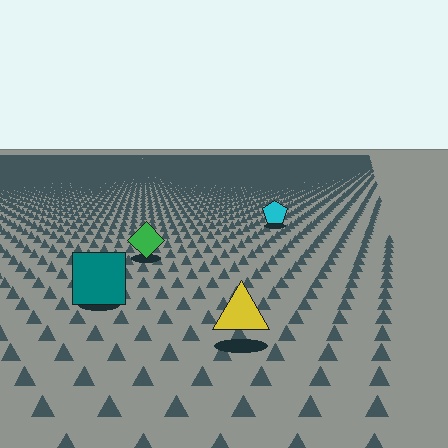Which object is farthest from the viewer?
The cyan pentagon is farthest from the viewer. It appears smaller and the ground texture around it is denser.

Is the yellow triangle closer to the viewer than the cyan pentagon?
Yes. The yellow triangle is closer — you can tell from the texture gradient: the ground texture is coarser near it.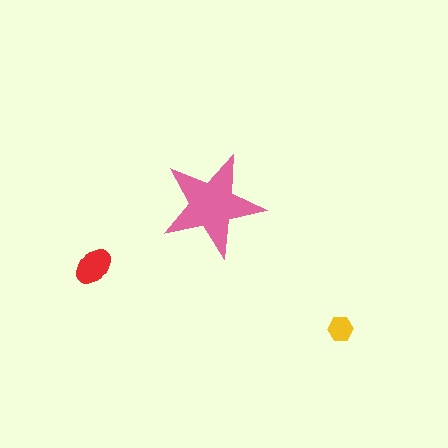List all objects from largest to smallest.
The pink star, the red ellipse, the yellow hexagon.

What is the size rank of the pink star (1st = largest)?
1st.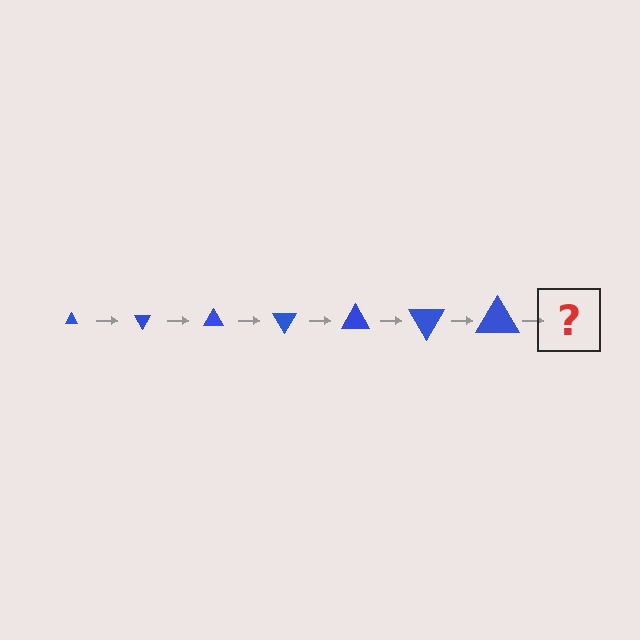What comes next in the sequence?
The next element should be a triangle, larger than the previous one and rotated 420 degrees from the start.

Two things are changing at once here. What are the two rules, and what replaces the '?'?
The two rules are that the triangle grows larger each step and it rotates 60 degrees each step. The '?' should be a triangle, larger than the previous one and rotated 420 degrees from the start.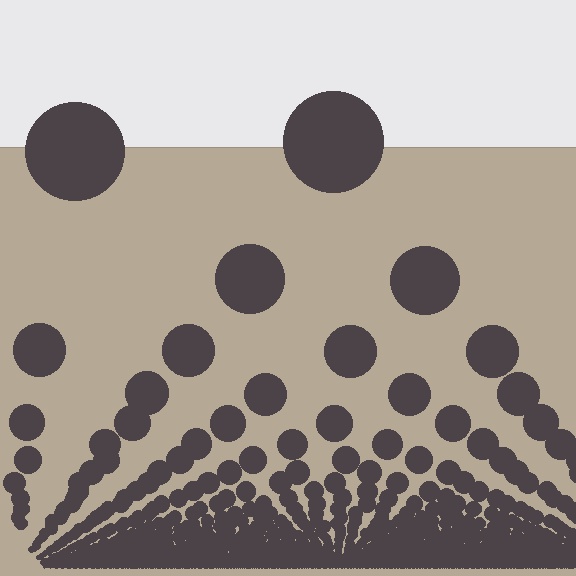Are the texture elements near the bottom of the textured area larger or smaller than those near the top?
Smaller. The gradient is inverted — elements near the bottom are smaller and denser.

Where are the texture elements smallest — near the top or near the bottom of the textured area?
Near the bottom.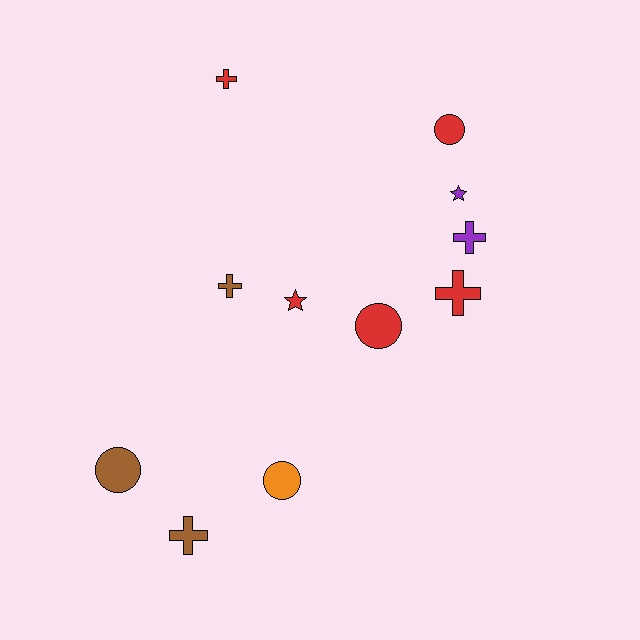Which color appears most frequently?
Red, with 5 objects.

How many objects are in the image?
There are 11 objects.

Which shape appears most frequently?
Cross, with 5 objects.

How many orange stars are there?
There are no orange stars.